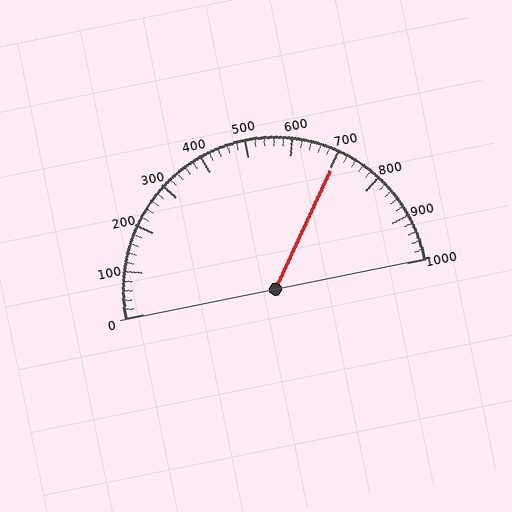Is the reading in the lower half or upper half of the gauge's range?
The reading is in the upper half of the range (0 to 1000).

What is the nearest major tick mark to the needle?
The nearest major tick mark is 700.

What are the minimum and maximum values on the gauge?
The gauge ranges from 0 to 1000.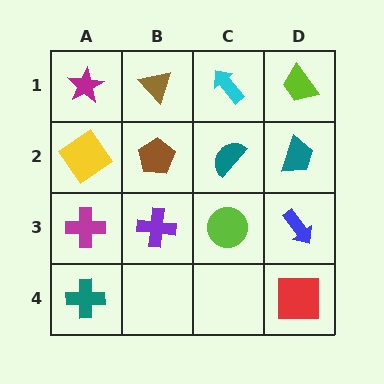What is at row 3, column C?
A lime circle.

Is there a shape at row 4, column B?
No, that cell is empty.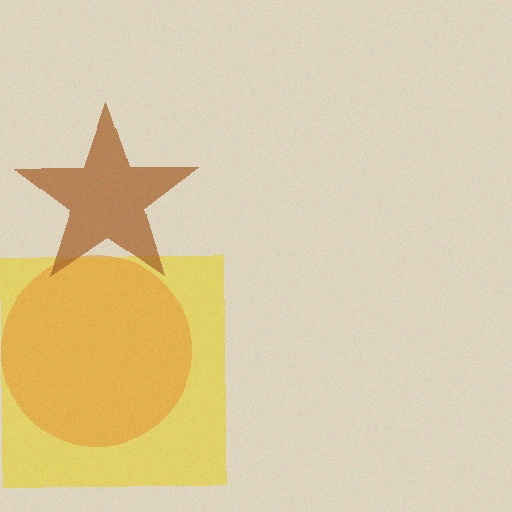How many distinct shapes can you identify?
There are 3 distinct shapes: a yellow square, an orange circle, a brown star.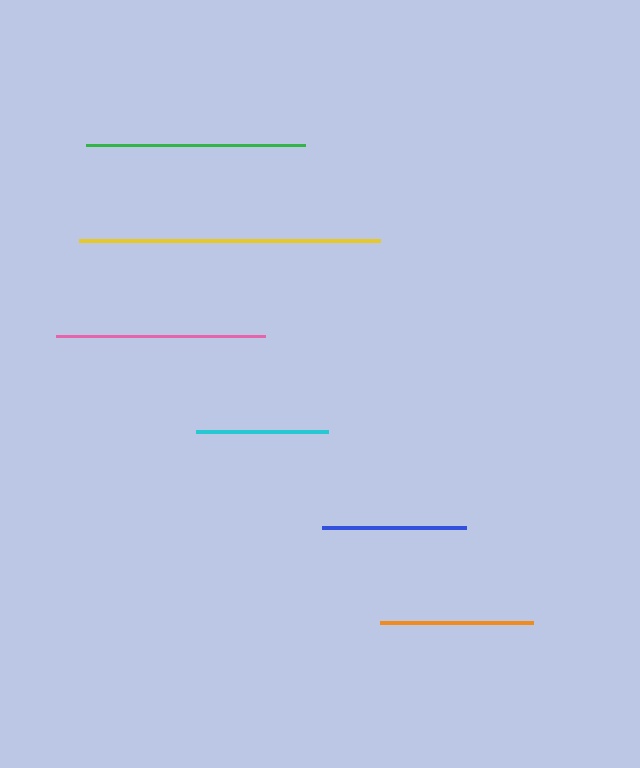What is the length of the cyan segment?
The cyan segment is approximately 132 pixels long.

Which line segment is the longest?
The yellow line is the longest at approximately 301 pixels.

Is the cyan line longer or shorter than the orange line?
The orange line is longer than the cyan line.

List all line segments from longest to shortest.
From longest to shortest: yellow, green, pink, orange, blue, cyan.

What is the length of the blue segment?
The blue segment is approximately 144 pixels long.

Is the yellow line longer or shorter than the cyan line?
The yellow line is longer than the cyan line.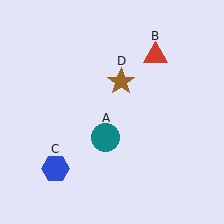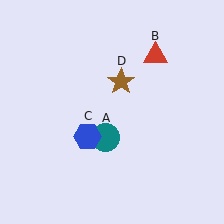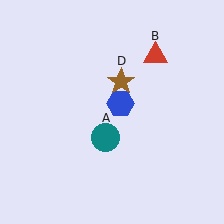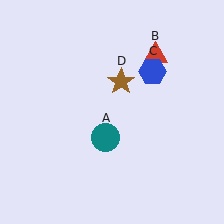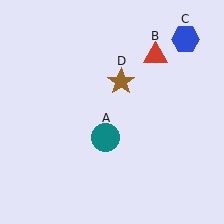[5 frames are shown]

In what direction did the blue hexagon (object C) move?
The blue hexagon (object C) moved up and to the right.